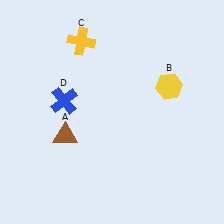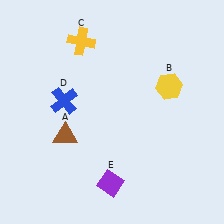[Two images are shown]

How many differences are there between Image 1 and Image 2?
There is 1 difference between the two images.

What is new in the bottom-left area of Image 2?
A purple diamond (E) was added in the bottom-left area of Image 2.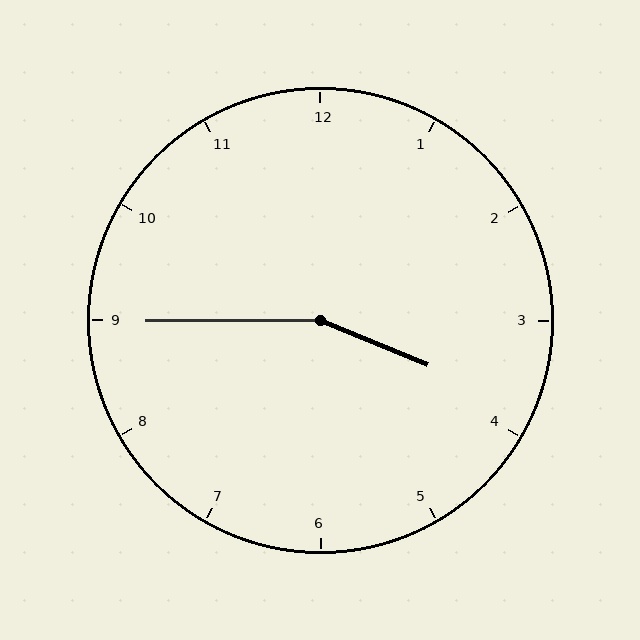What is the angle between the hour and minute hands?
Approximately 158 degrees.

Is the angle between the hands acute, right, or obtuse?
It is obtuse.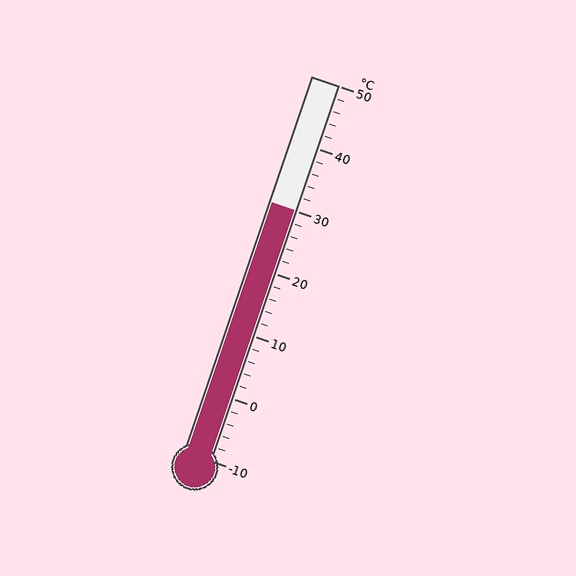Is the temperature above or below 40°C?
The temperature is below 40°C.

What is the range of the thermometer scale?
The thermometer scale ranges from -10°C to 50°C.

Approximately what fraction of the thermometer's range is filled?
The thermometer is filled to approximately 65% of its range.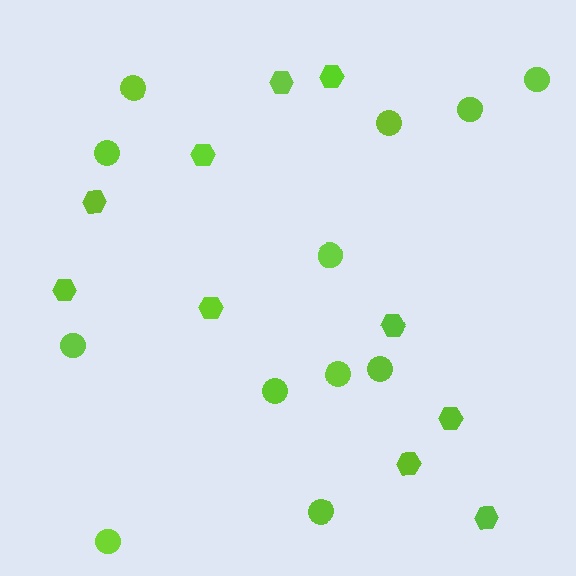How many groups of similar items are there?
There are 2 groups: one group of circles (12) and one group of hexagons (10).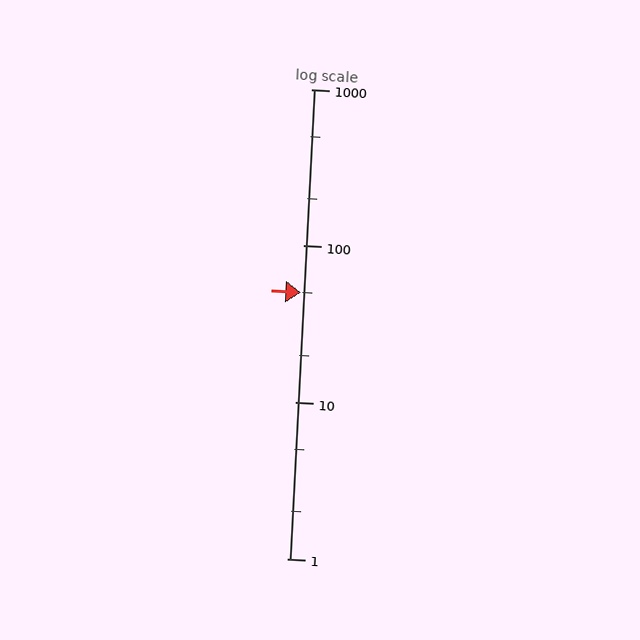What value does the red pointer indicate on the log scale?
The pointer indicates approximately 50.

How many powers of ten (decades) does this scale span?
The scale spans 3 decades, from 1 to 1000.